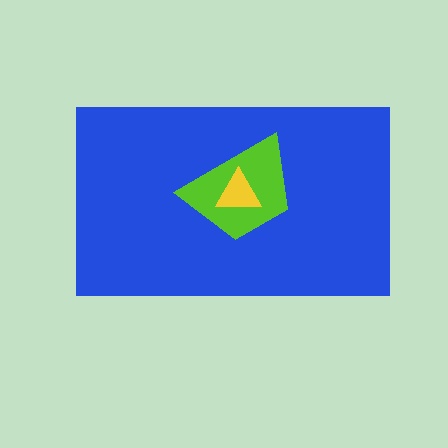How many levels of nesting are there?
3.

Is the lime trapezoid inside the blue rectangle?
Yes.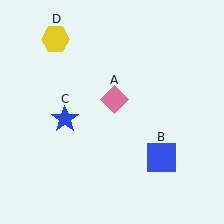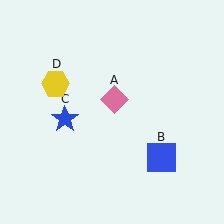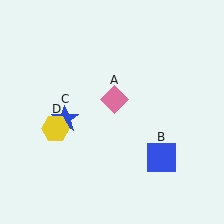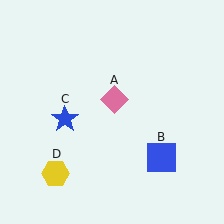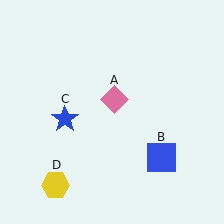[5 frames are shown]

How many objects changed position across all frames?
1 object changed position: yellow hexagon (object D).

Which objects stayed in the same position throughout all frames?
Pink diamond (object A) and blue square (object B) and blue star (object C) remained stationary.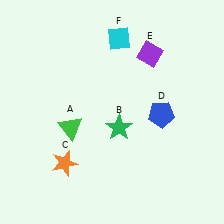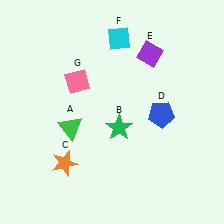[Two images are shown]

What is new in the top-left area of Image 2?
A pink diamond (G) was added in the top-left area of Image 2.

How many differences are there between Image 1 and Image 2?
There is 1 difference between the two images.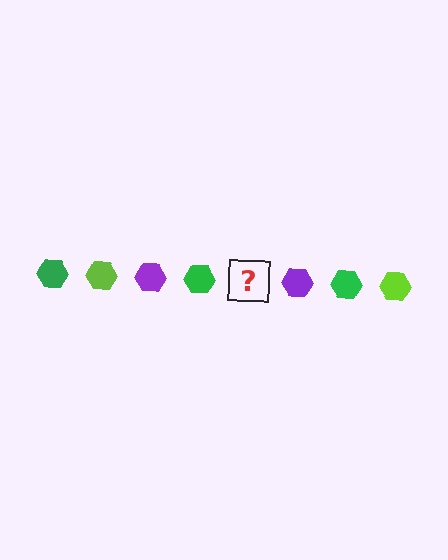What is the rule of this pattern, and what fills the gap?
The rule is that the pattern cycles through green, lime, purple hexagons. The gap should be filled with a lime hexagon.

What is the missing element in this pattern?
The missing element is a lime hexagon.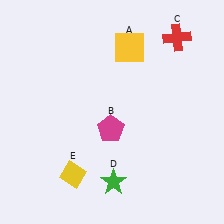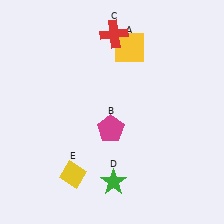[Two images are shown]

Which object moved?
The red cross (C) moved left.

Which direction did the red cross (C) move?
The red cross (C) moved left.